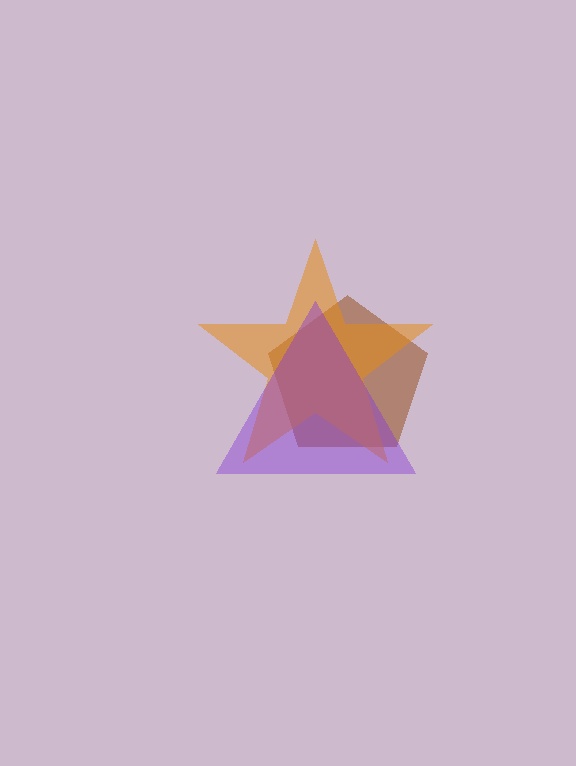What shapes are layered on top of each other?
The layered shapes are: a brown pentagon, an orange star, a purple triangle.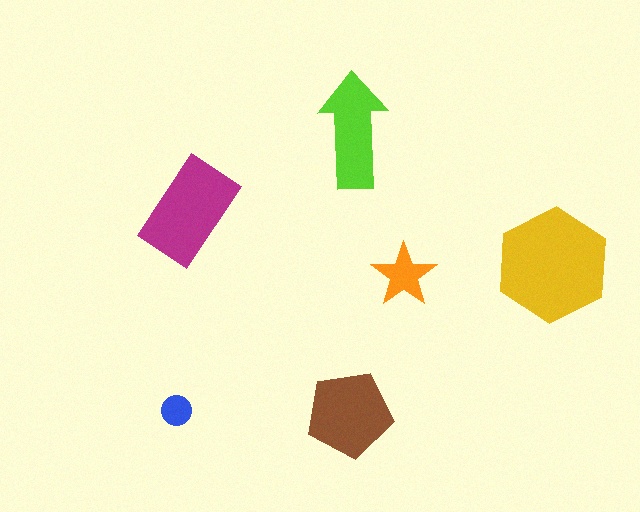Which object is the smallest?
The blue circle.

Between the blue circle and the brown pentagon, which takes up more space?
The brown pentagon.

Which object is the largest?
The yellow hexagon.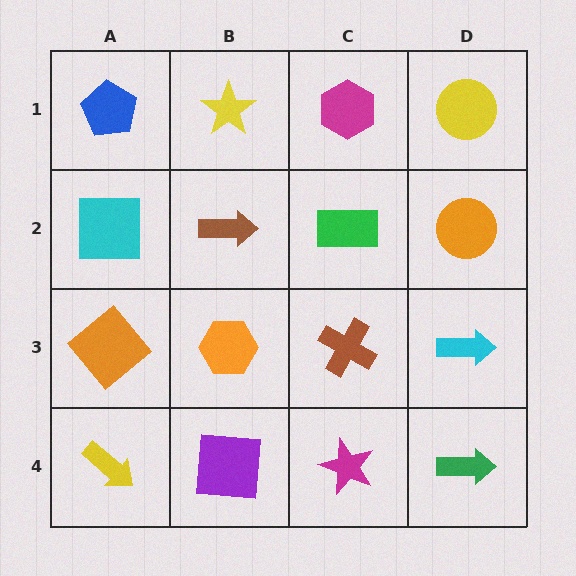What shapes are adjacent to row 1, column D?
An orange circle (row 2, column D), a magenta hexagon (row 1, column C).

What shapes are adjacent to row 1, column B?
A brown arrow (row 2, column B), a blue pentagon (row 1, column A), a magenta hexagon (row 1, column C).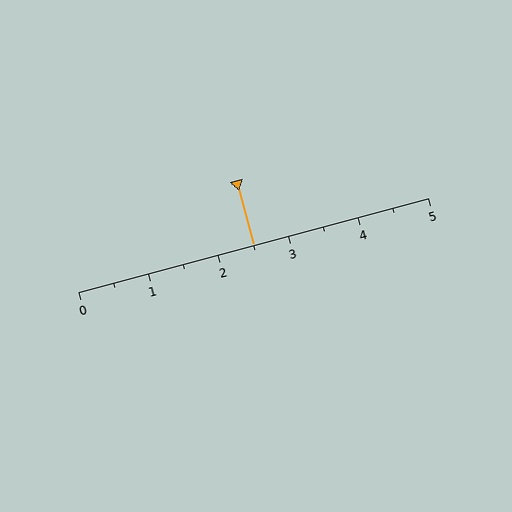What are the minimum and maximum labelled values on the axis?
The axis runs from 0 to 5.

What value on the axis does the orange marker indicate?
The marker indicates approximately 2.5.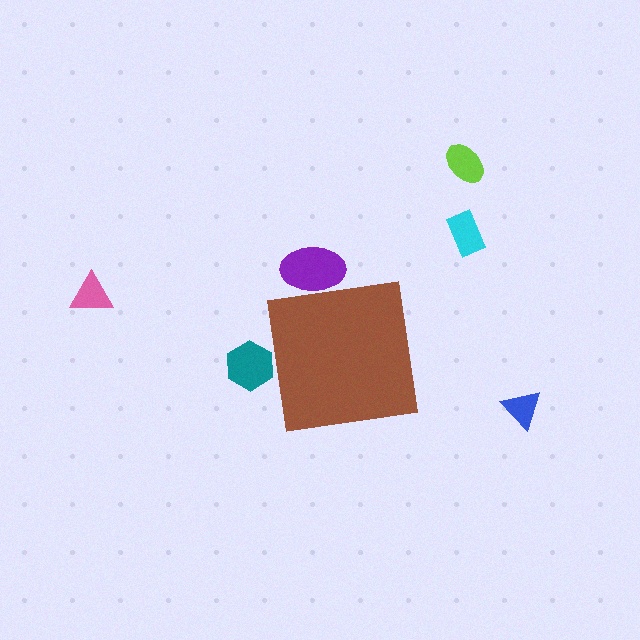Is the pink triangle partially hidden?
No, the pink triangle is fully visible.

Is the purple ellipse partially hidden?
Yes, the purple ellipse is partially hidden behind the brown square.